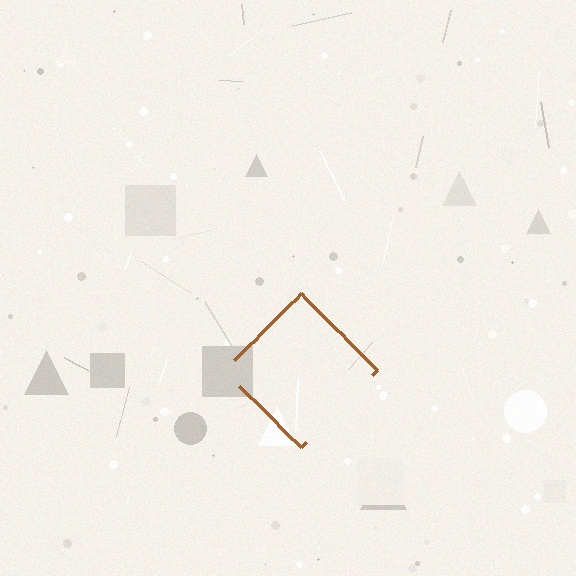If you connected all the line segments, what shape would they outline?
They would outline a diamond.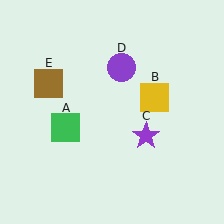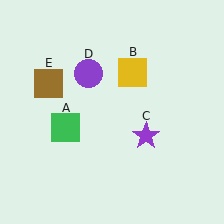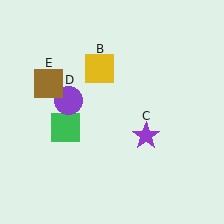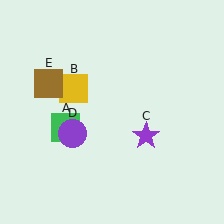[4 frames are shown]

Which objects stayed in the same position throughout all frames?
Green square (object A) and purple star (object C) and brown square (object E) remained stationary.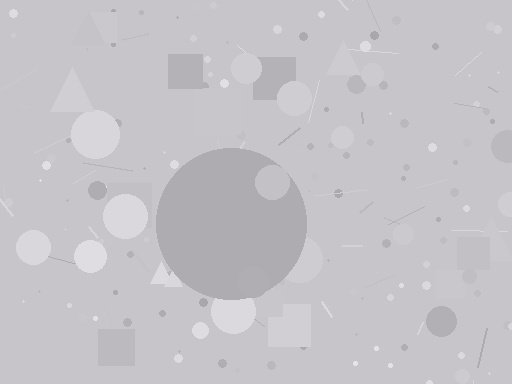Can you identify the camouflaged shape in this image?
The camouflaged shape is a circle.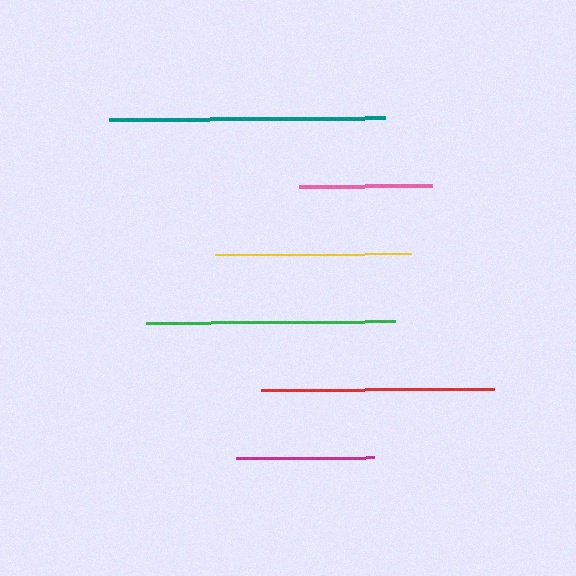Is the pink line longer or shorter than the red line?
The red line is longer than the pink line.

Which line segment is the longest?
The teal line is the longest at approximately 275 pixels.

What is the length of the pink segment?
The pink segment is approximately 134 pixels long.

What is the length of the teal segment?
The teal segment is approximately 275 pixels long.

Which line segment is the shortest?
The pink line is the shortest at approximately 134 pixels.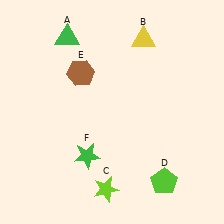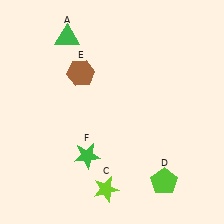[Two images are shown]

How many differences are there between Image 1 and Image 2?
There is 1 difference between the two images.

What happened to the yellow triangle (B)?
The yellow triangle (B) was removed in Image 2. It was in the top-right area of Image 1.